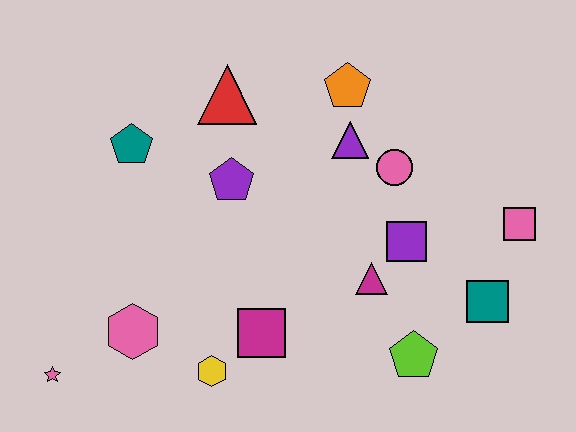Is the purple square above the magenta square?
Yes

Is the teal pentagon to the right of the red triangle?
No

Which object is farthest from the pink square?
The pink star is farthest from the pink square.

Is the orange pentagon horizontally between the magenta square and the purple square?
Yes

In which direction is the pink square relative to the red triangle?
The pink square is to the right of the red triangle.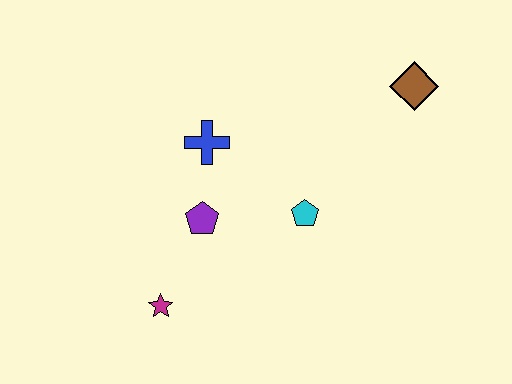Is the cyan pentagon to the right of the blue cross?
Yes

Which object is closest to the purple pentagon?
The blue cross is closest to the purple pentagon.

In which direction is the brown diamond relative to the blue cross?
The brown diamond is to the right of the blue cross.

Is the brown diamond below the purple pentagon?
No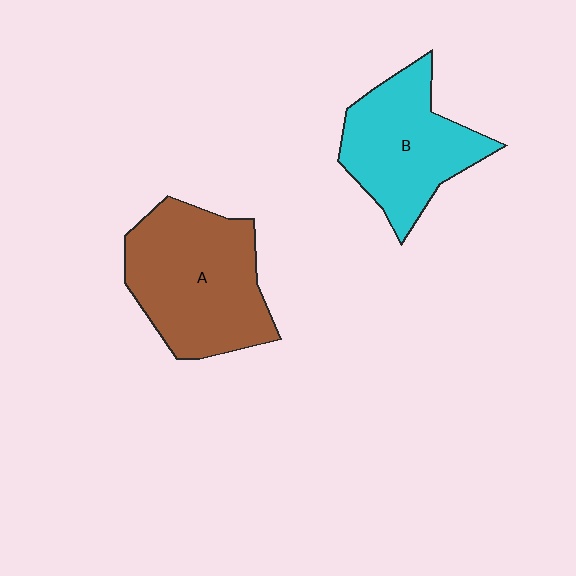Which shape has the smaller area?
Shape B (cyan).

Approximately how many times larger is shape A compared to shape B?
Approximately 1.2 times.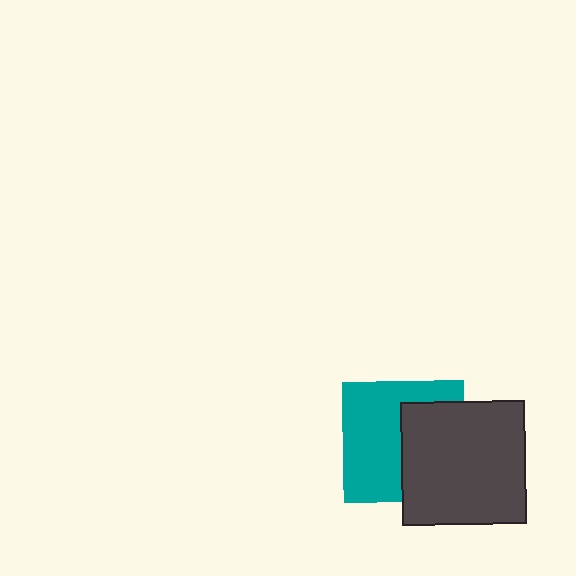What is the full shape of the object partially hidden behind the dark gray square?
The partially hidden object is a teal square.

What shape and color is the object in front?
The object in front is a dark gray square.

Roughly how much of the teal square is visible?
About half of it is visible (roughly 56%).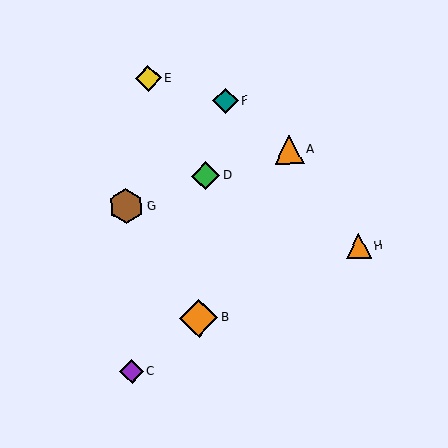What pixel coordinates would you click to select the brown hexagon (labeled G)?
Click at (126, 206) to select the brown hexagon G.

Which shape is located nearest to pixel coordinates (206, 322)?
The orange diamond (labeled B) at (199, 318) is nearest to that location.